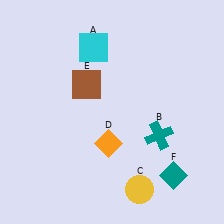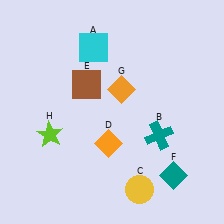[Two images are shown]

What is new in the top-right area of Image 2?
An orange diamond (G) was added in the top-right area of Image 2.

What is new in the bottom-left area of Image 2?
A lime star (H) was added in the bottom-left area of Image 2.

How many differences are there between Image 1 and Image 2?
There are 2 differences between the two images.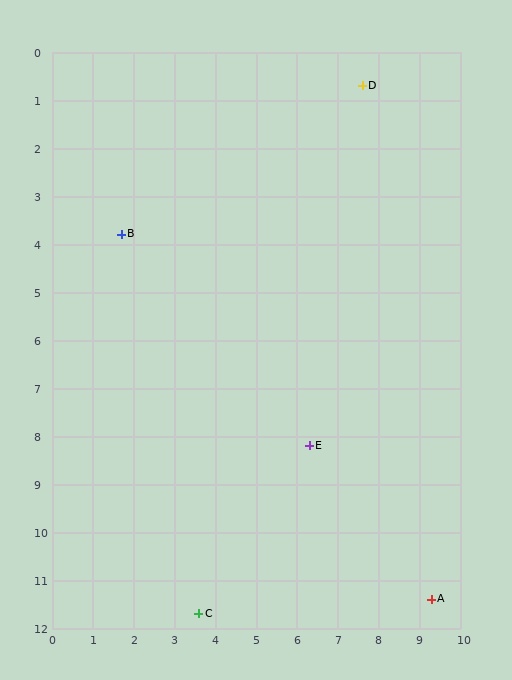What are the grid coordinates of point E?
Point E is at approximately (6.3, 8.2).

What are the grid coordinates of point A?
Point A is at approximately (9.3, 11.4).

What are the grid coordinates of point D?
Point D is at approximately (7.6, 0.7).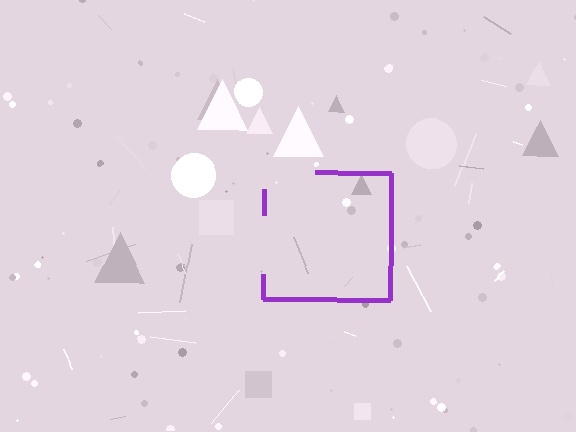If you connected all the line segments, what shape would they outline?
They would outline a square.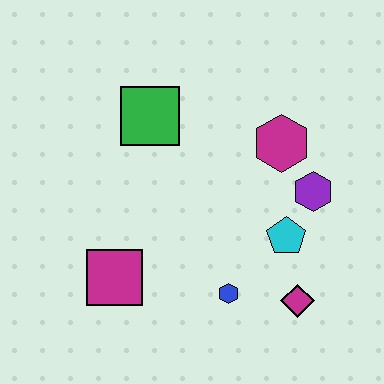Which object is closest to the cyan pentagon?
The purple hexagon is closest to the cyan pentagon.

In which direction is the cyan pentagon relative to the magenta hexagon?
The cyan pentagon is below the magenta hexagon.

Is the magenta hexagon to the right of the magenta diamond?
No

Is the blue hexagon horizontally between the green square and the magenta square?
No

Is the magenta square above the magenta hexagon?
No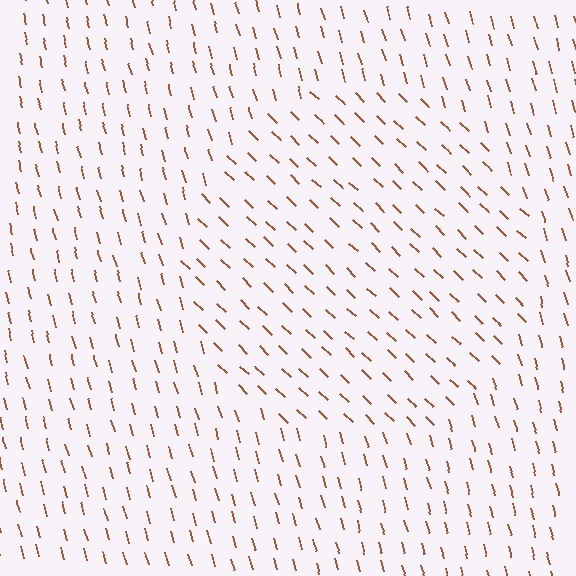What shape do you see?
I see a circle.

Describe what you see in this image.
The image is filled with small brown line segments. A circle region in the image has lines oriented differently from the surrounding lines, creating a visible texture boundary.